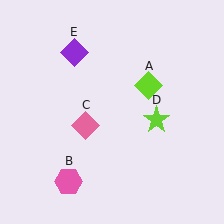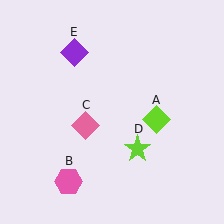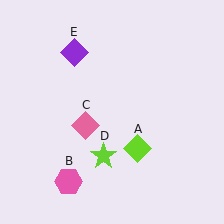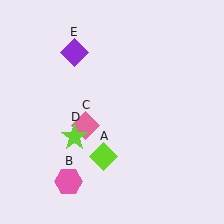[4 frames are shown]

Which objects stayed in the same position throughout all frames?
Pink hexagon (object B) and pink diamond (object C) and purple diamond (object E) remained stationary.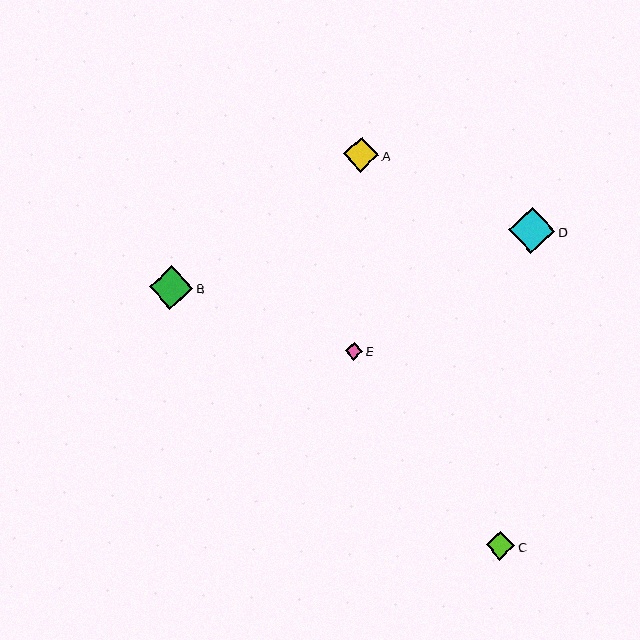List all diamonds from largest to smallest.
From largest to smallest: D, B, A, C, E.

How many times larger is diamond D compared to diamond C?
Diamond D is approximately 1.6 times the size of diamond C.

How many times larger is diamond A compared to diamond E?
Diamond A is approximately 2.0 times the size of diamond E.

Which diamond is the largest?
Diamond D is the largest with a size of approximately 46 pixels.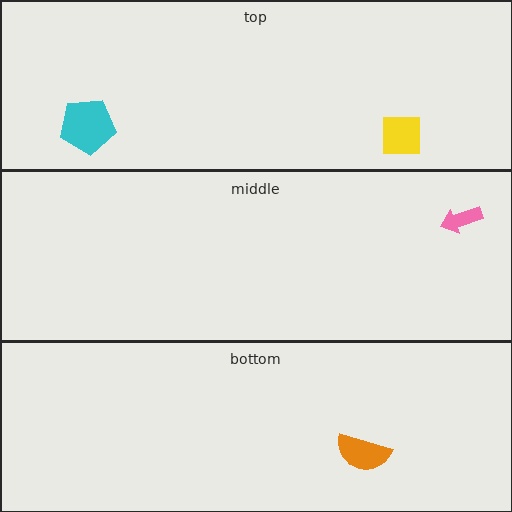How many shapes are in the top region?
2.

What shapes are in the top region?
The yellow square, the cyan pentagon.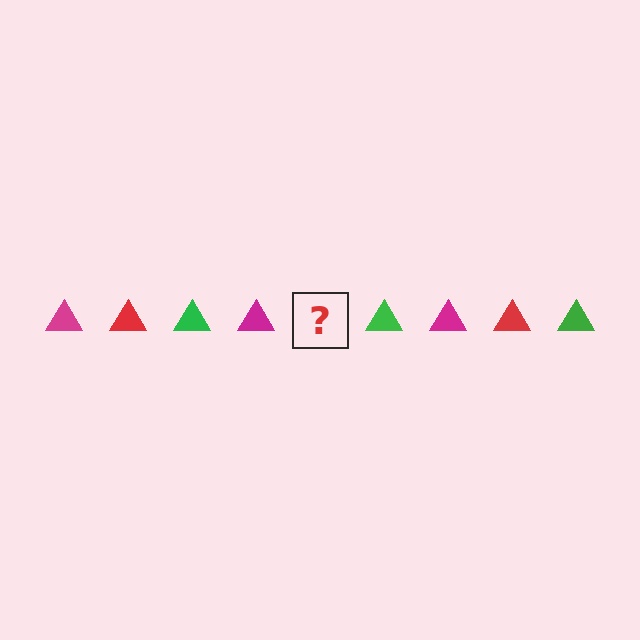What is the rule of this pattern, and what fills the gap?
The rule is that the pattern cycles through magenta, red, green triangles. The gap should be filled with a red triangle.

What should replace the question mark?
The question mark should be replaced with a red triangle.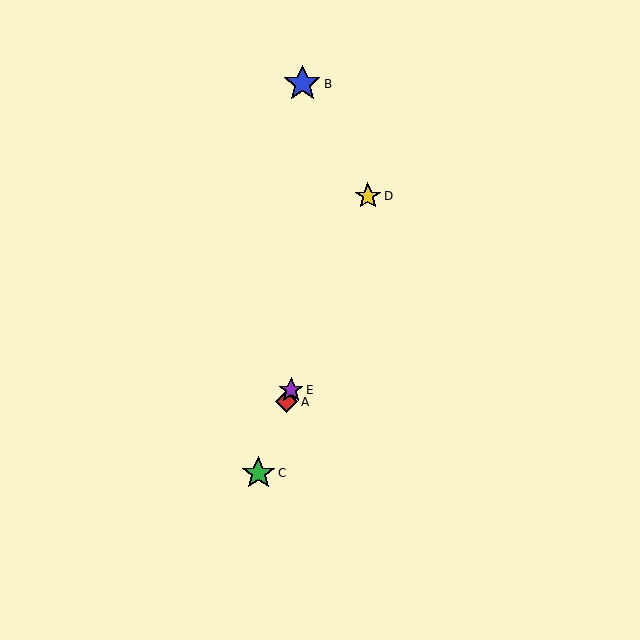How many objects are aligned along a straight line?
4 objects (A, C, D, E) are aligned along a straight line.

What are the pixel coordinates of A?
Object A is at (287, 402).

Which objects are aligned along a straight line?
Objects A, C, D, E are aligned along a straight line.